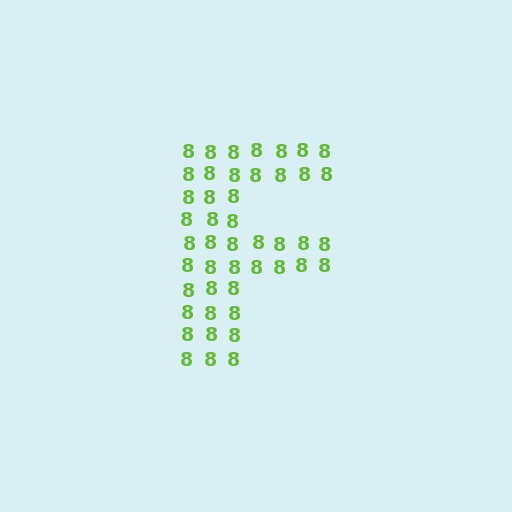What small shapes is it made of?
It is made of small digit 8's.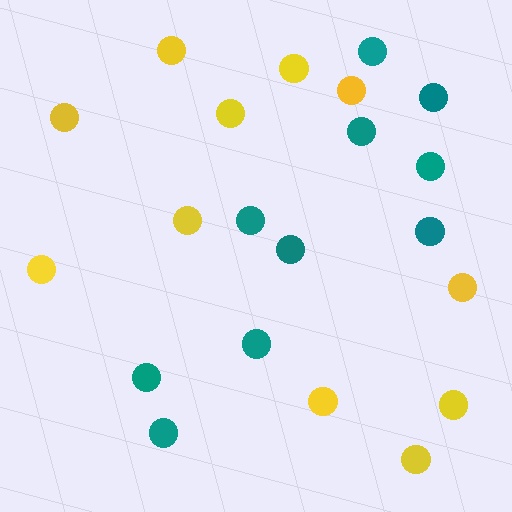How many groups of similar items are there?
There are 2 groups: one group of yellow circles (11) and one group of teal circles (10).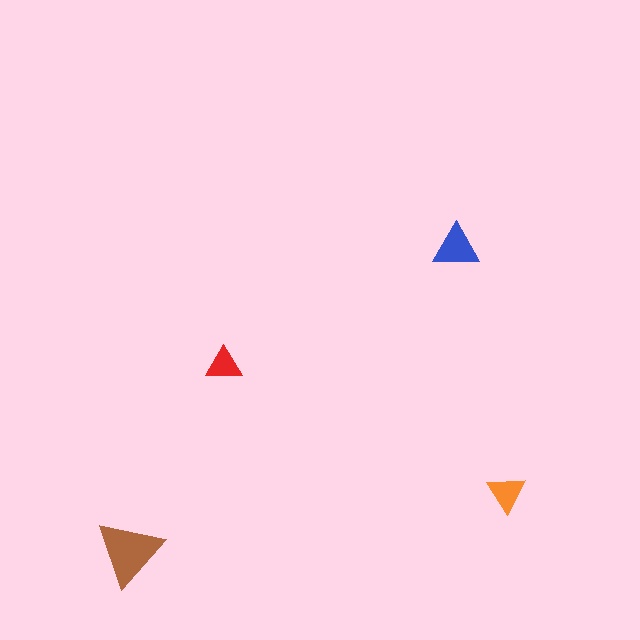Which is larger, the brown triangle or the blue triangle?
The brown one.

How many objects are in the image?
There are 4 objects in the image.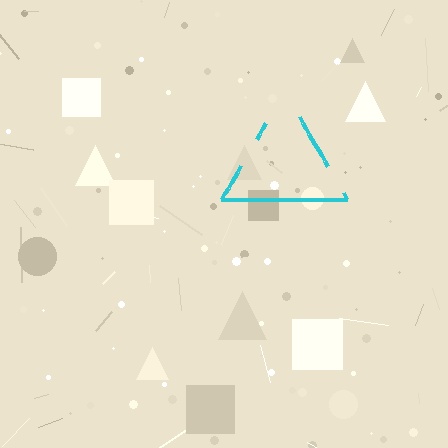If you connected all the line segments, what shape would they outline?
They would outline a triangle.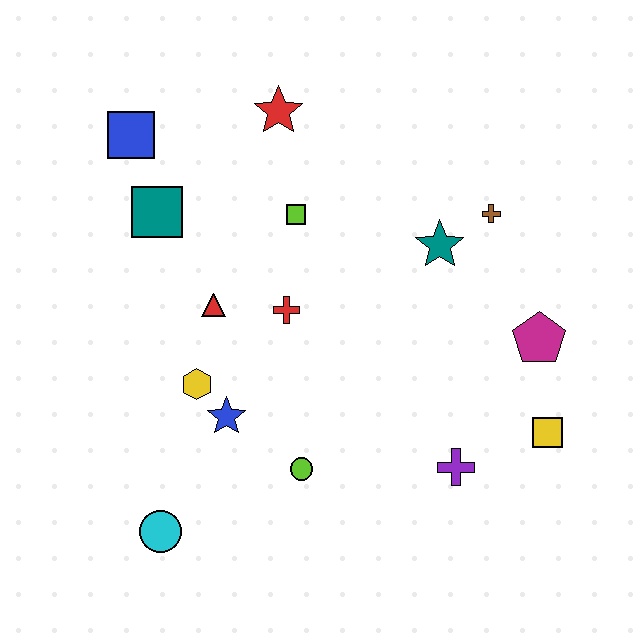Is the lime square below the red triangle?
No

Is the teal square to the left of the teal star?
Yes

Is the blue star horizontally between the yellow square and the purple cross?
No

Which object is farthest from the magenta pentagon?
The blue square is farthest from the magenta pentagon.